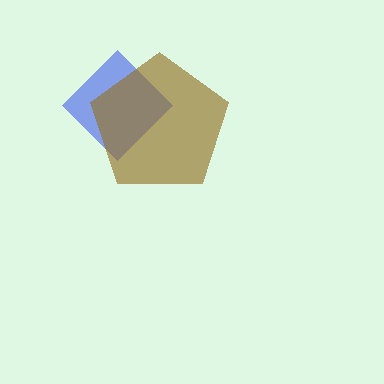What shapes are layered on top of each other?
The layered shapes are: a blue diamond, a brown pentagon.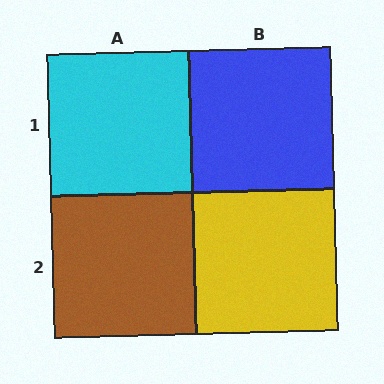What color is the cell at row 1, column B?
Blue.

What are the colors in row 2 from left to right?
Brown, yellow.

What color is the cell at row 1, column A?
Cyan.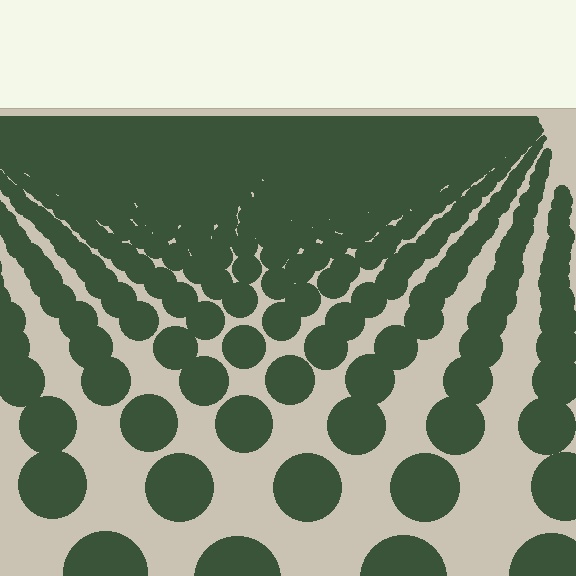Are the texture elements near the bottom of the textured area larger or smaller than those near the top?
Larger. Near the bottom, elements are closer to the viewer and appear at a bigger on-screen size.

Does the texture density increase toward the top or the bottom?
Density increases toward the top.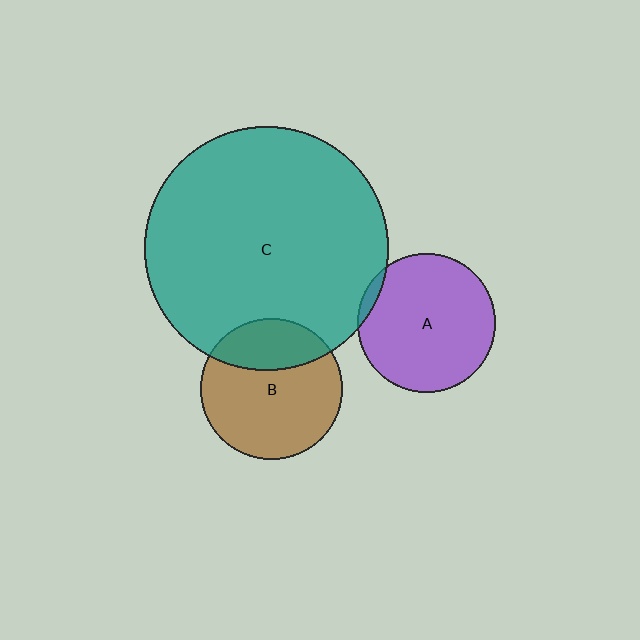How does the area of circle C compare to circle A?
Approximately 3.1 times.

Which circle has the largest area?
Circle C (teal).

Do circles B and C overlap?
Yes.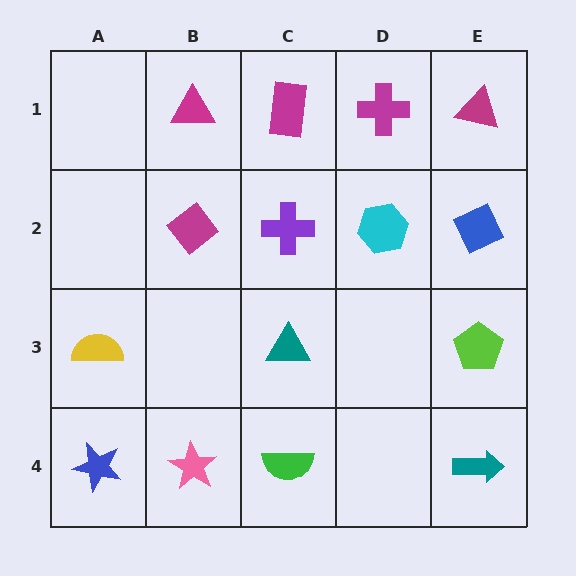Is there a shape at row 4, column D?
No, that cell is empty.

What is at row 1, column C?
A magenta rectangle.